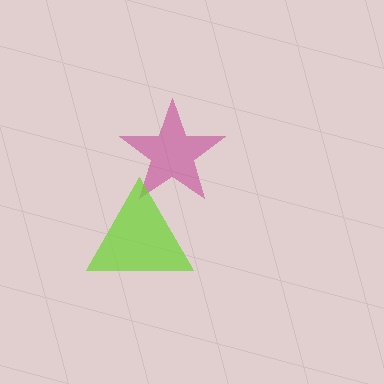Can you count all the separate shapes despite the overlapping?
Yes, there are 2 separate shapes.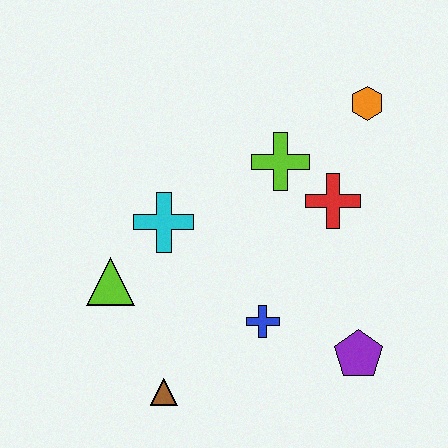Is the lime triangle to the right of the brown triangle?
No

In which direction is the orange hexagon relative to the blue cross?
The orange hexagon is above the blue cross.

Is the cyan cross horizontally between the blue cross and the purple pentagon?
No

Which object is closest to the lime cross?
The red cross is closest to the lime cross.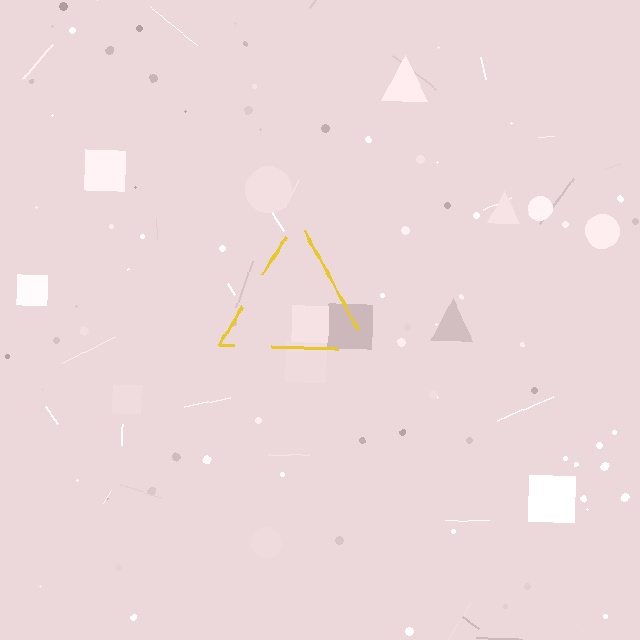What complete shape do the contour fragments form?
The contour fragments form a triangle.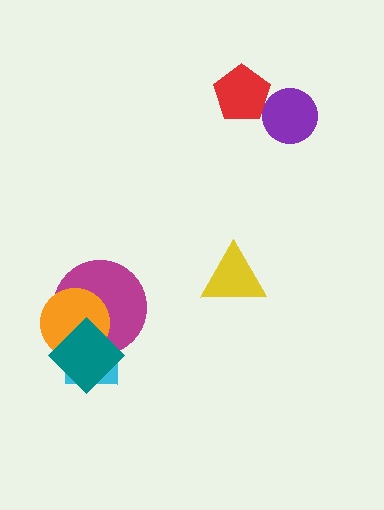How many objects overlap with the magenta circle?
3 objects overlap with the magenta circle.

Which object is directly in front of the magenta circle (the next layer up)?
The orange circle is directly in front of the magenta circle.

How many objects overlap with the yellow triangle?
0 objects overlap with the yellow triangle.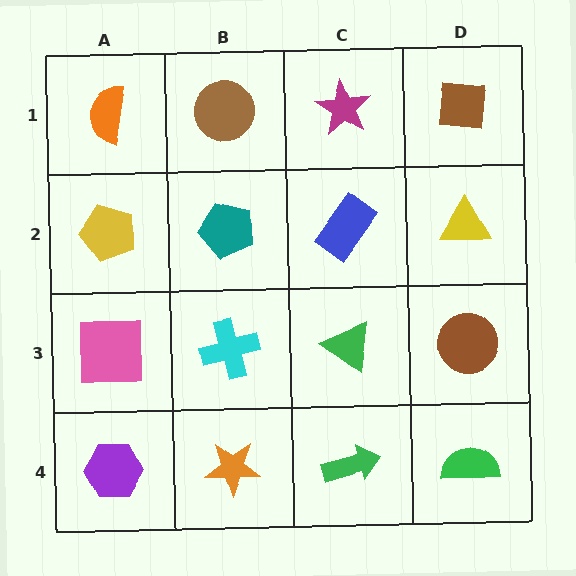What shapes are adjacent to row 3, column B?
A teal pentagon (row 2, column B), an orange star (row 4, column B), a pink square (row 3, column A), a green triangle (row 3, column C).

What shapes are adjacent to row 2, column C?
A magenta star (row 1, column C), a green triangle (row 3, column C), a teal pentagon (row 2, column B), a yellow triangle (row 2, column D).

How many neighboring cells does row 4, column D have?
2.